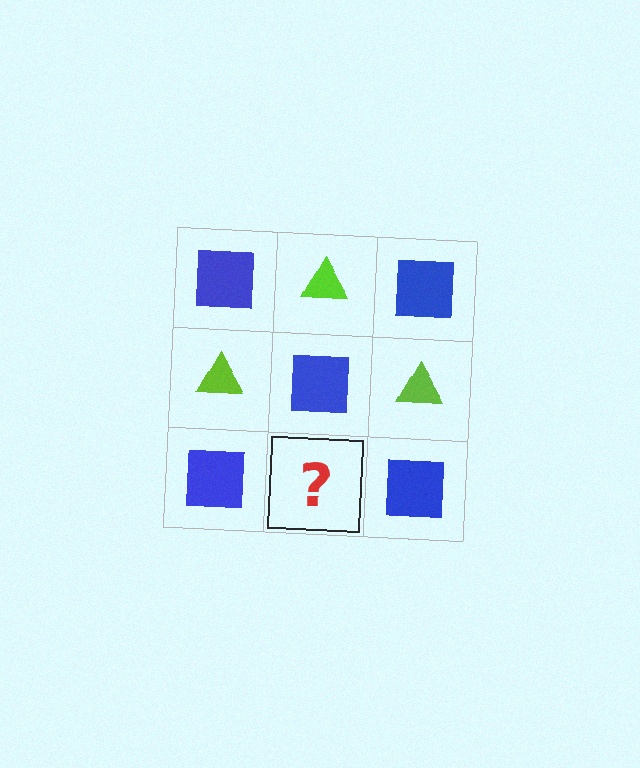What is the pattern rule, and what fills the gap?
The rule is that it alternates blue square and lime triangle in a checkerboard pattern. The gap should be filled with a lime triangle.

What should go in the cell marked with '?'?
The missing cell should contain a lime triangle.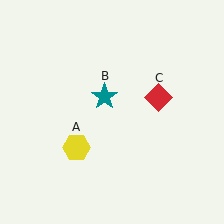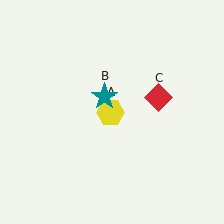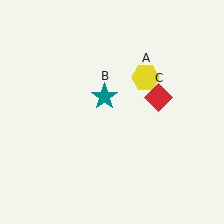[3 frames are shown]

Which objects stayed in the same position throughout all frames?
Teal star (object B) and red diamond (object C) remained stationary.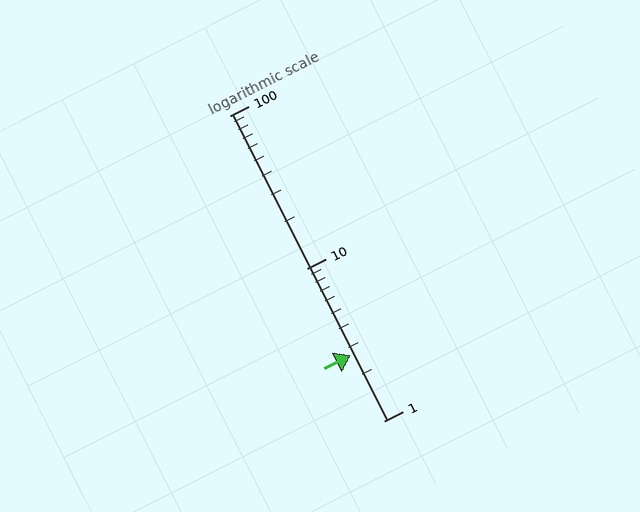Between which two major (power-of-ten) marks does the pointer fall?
The pointer is between 1 and 10.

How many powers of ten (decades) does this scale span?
The scale spans 2 decades, from 1 to 100.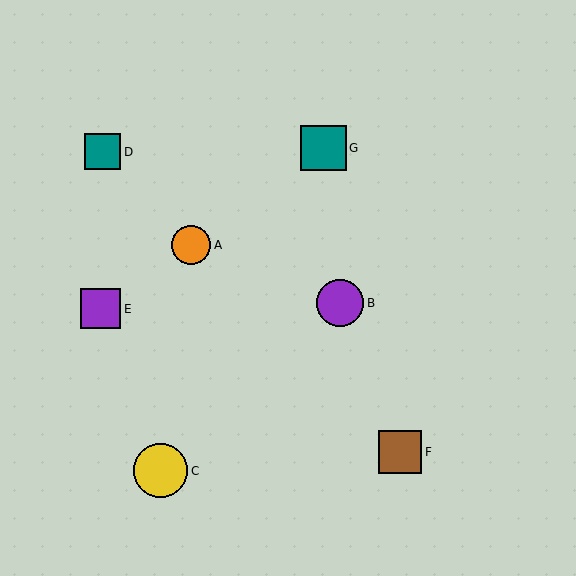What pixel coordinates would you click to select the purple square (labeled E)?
Click at (101, 309) to select the purple square E.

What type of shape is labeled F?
Shape F is a brown square.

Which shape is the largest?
The yellow circle (labeled C) is the largest.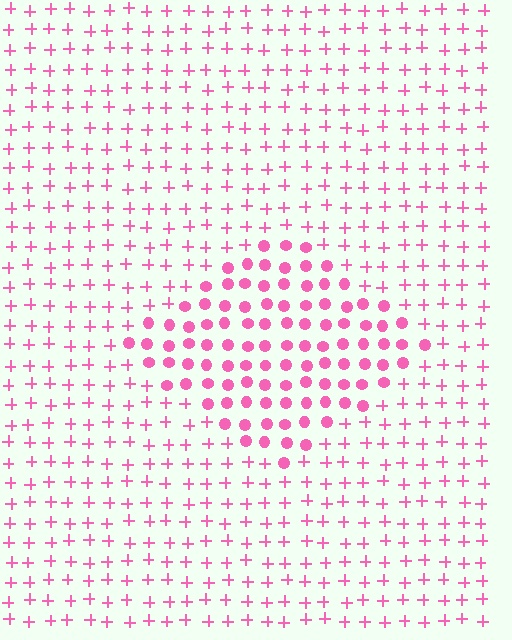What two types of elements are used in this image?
The image uses circles inside the diamond region and plus signs outside it.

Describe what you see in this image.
The image is filled with small pink elements arranged in a uniform grid. A diamond-shaped region contains circles, while the surrounding area contains plus signs. The boundary is defined purely by the change in element shape.